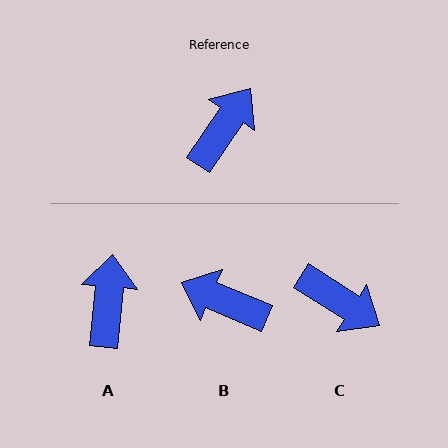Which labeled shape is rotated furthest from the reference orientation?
B, about 102 degrees away.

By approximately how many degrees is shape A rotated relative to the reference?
Approximately 29 degrees counter-clockwise.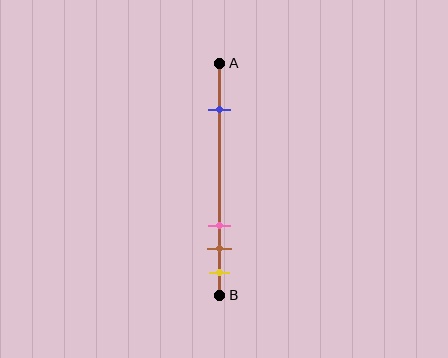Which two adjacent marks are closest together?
The brown and yellow marks are the closest adjacent pair.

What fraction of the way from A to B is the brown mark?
The brown mark is approximately 80% (0.8) of the way from A to B.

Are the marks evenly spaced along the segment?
No, the marks are not evenly spaced.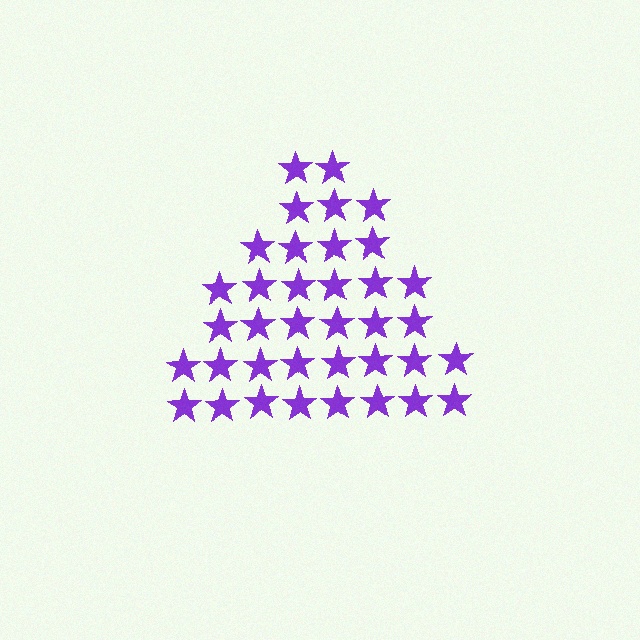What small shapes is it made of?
It is made of small stars.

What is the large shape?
The large shape is a triangle.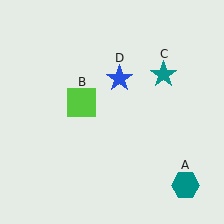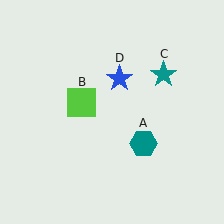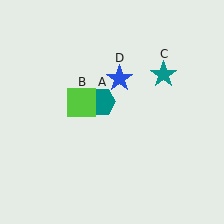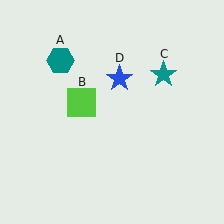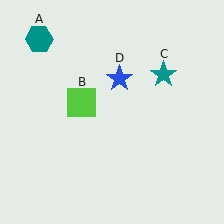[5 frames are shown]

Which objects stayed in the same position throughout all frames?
Lime square (object B) and teal star (object C) and blue star (object D) remained stationary.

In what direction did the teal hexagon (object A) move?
The teal hexagon (object A) moved up and to the left.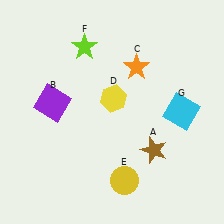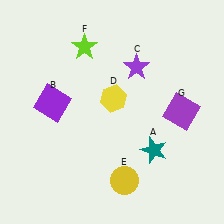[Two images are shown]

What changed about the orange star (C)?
In Image 1, C is orange. In Image 2, it changed to purple.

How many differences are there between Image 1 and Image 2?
There are 3 differences between the two images.